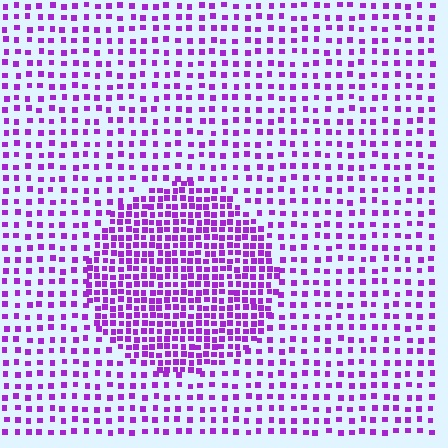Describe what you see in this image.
The image contains small purple elements arranged at two different densities. A circle-shaped region is visible where the elements are more densely packed than the surrounding area.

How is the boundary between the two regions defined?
The boundary is defined by a change in element density (approximately 2.2x ratio). All elements are the same color, size, and shape.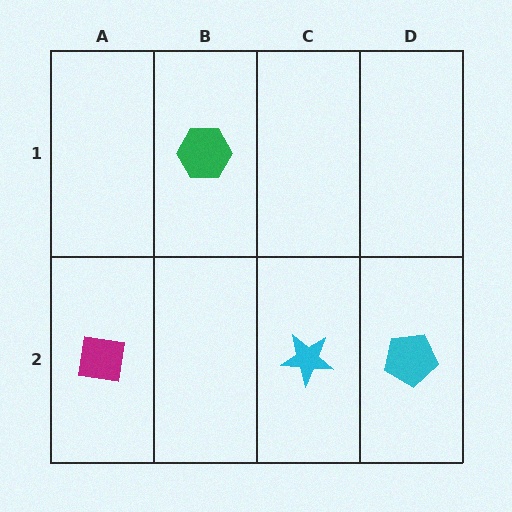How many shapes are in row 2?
3 shapes.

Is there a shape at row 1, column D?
No, that cell is empty.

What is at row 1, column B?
A green hexagon.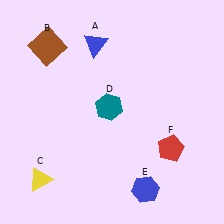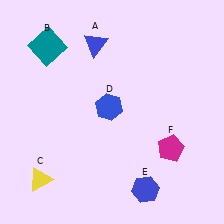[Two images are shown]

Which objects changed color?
B changed from brown to teal. D changed from teal to blue. F changed from red to magenta.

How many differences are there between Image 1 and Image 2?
There are 3 differences between the two images.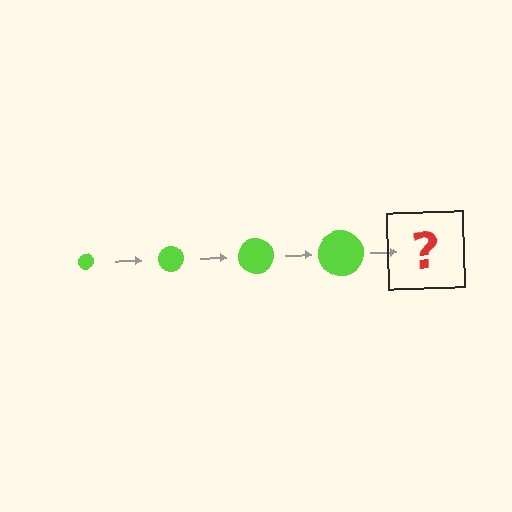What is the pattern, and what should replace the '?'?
The pattern is that the circle gets progressively larger each step. The '?' should be a lime circle, larger than the previous one.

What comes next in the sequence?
The next element should be a lime circle, larger than the previous one.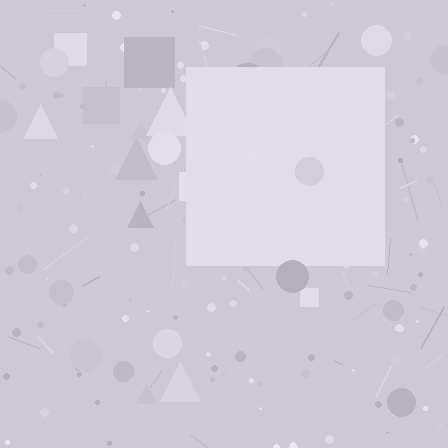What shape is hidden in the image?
A square is hidden in the image.